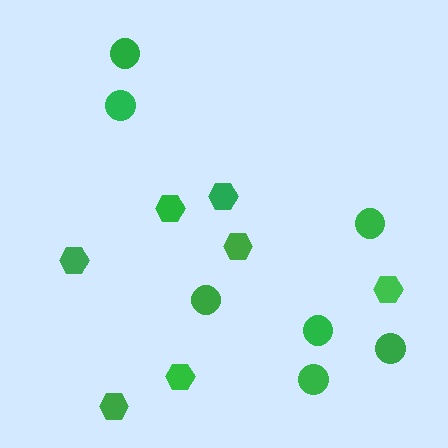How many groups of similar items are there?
There are 2 groups: one group of hexagons (7) and one group of circles (7).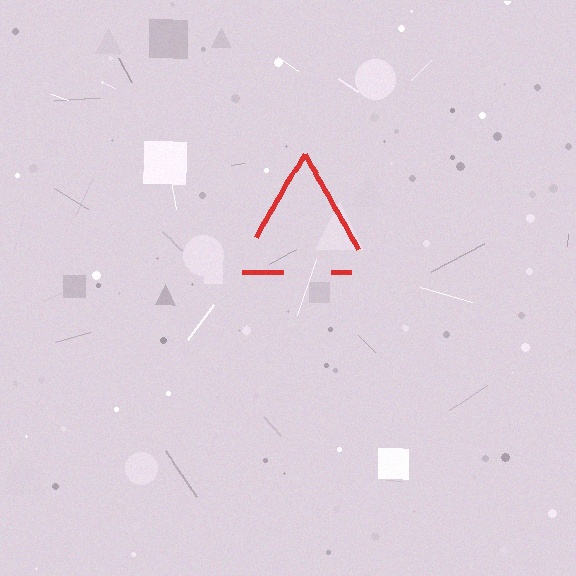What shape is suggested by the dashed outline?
The dashed outline suggests a triangle.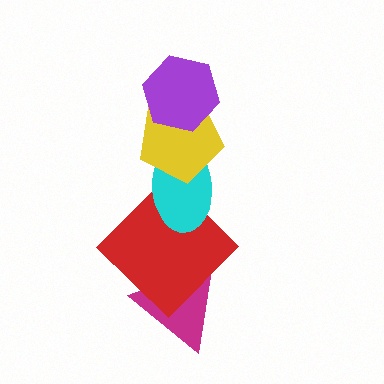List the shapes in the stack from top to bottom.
From top to bottom: the purple hexagon, the yellow pentagon, the cyan ellipse, the red diamond, the magenta triangle.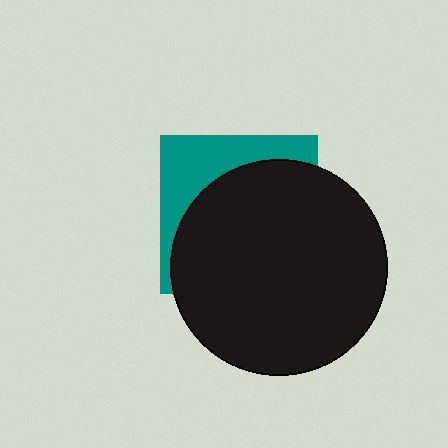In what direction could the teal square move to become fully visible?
The teal square could move toward the upper-left. That would shift it out from behind the black circle entirely.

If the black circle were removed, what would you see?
You would see the complete teal square.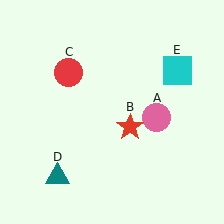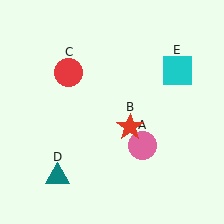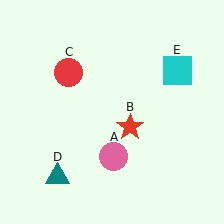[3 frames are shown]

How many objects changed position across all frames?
1 object changed position: pink circle (object A).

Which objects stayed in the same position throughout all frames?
Red star (object B) and red circle (object C) and teal triangle (object D) and cyan square (object E) remained stationary.